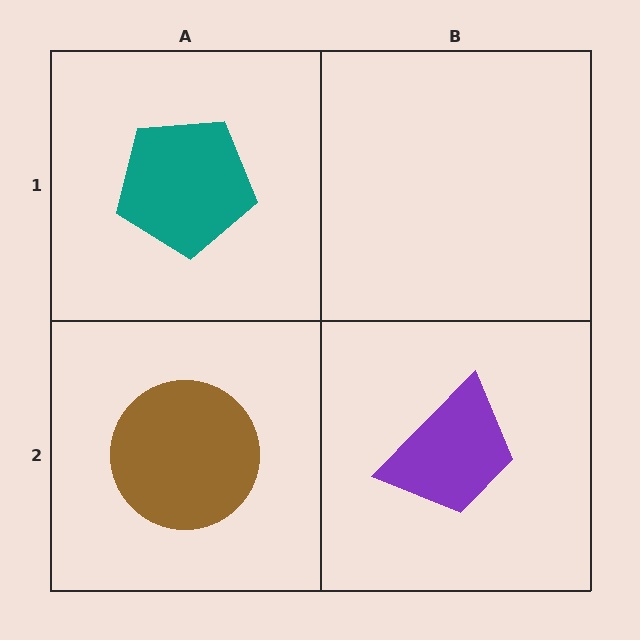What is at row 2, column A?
A brown circle.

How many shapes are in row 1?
1 shape.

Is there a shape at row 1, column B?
No, that cell is empty.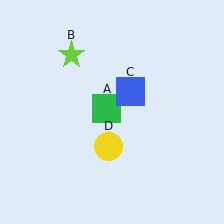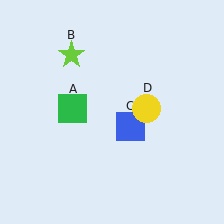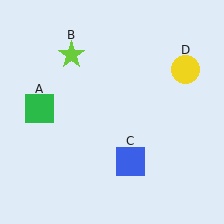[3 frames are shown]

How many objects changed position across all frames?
3 objects changed position: green square (object A), blue square (object C), yellow circle (object D).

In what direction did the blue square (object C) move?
The blue square (object C) moved down.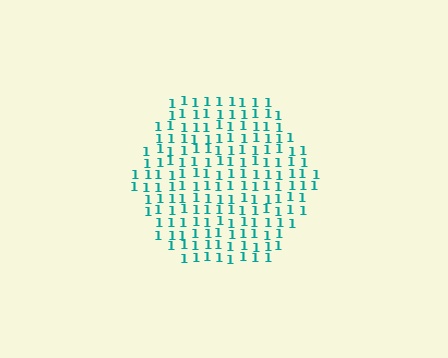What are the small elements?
The small elements are digit 1's.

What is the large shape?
The large shape is a hexagon.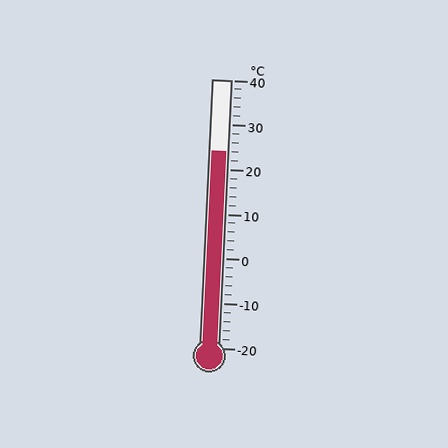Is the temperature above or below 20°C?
The temperature is above 20°C.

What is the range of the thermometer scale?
The thermometer scale ranges from -20°C to 40°C.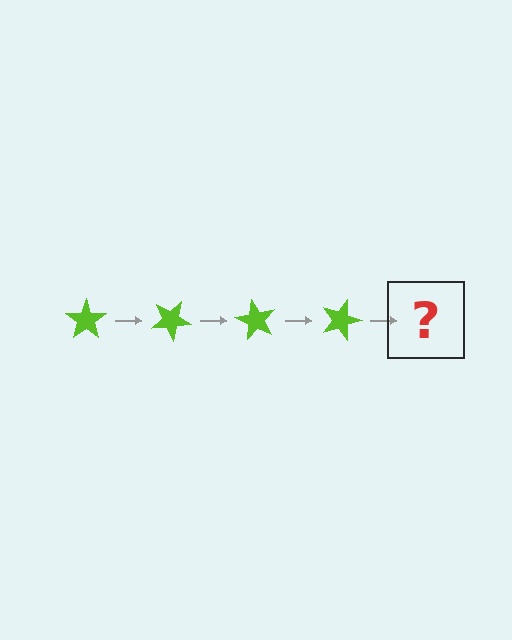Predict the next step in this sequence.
The next step is a lime star rotated 120 degrees.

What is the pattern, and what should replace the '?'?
The pattern is that the star rotates 30 degrees each step. The '?' should be a lime star rotated 120 degrees.